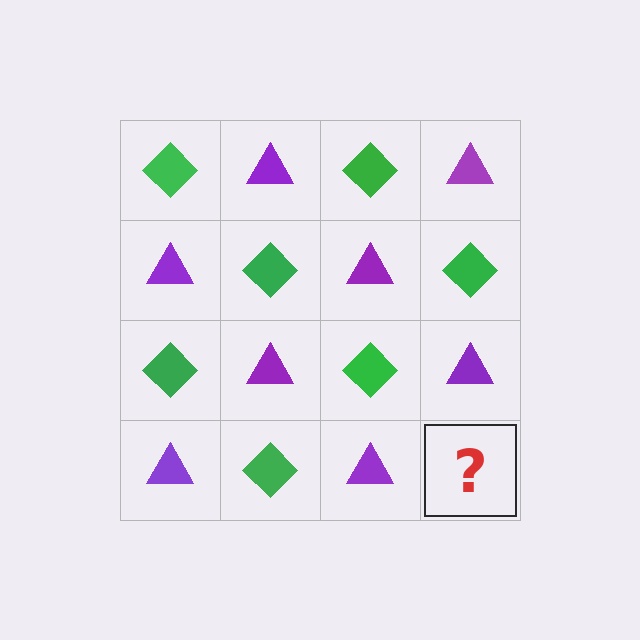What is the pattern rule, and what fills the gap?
The rule is that it alternates green diamond and purple triangle in a checkerboard pattern. The gap should be filled with a green diamond.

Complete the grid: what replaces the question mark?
The question mark should be replaced with a green diamond.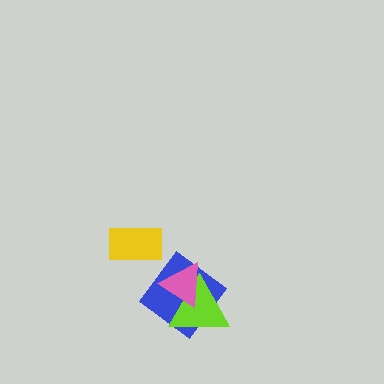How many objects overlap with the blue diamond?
2 objects overlap with the blue diamond.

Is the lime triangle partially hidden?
Yes, it is partially covered by another shape.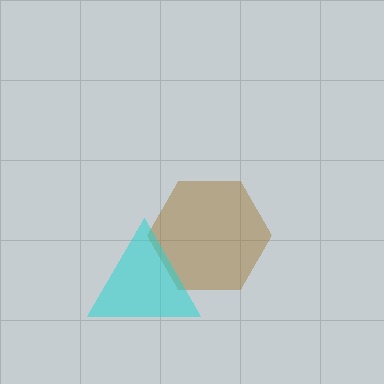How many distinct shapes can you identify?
There are 2 distinct shapes: a brown hexagon, a cyan triangle.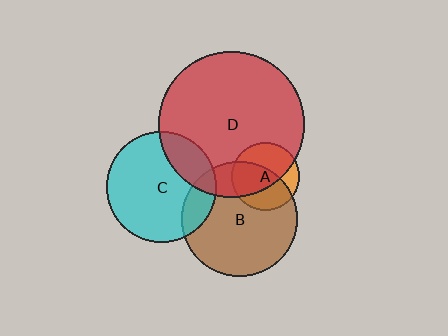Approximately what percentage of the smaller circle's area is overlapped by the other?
Approximately 60%.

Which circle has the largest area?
Circle D (red).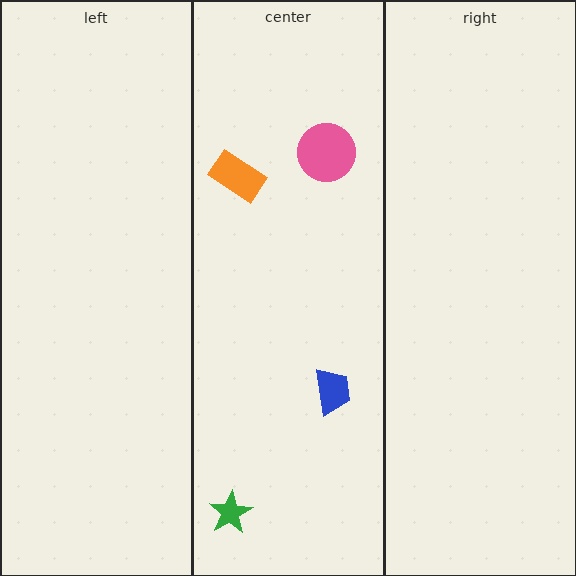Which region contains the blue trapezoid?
The center region.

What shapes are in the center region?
The pink circle, the blue trapezoid, the green star, the orange rectangle.